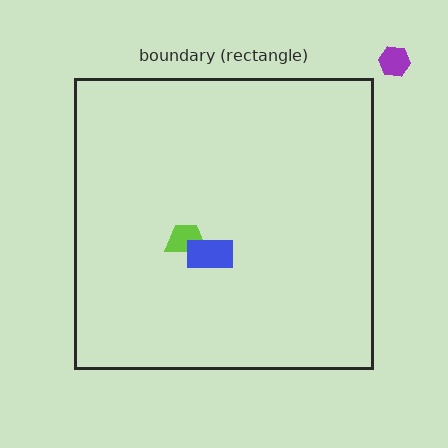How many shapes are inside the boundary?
2 inside, 1 outside.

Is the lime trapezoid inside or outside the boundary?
Inside.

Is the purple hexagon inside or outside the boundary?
Outside.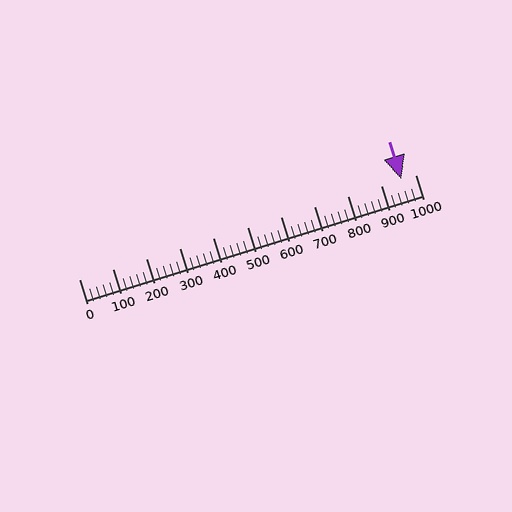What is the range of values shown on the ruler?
The ruler shows values from 0 to 1000.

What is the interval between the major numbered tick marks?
The major tick marks are spaced 100 units apart.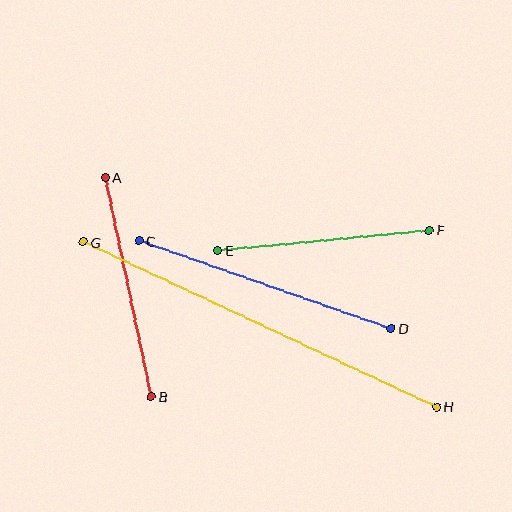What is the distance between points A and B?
The distance is approximately 224 pixels.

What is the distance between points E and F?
The distance is approximately 212 pixels.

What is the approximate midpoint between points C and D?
The midpoint is at approximately (265, 284) pixels.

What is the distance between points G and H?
The distance is approximately 390 pixels.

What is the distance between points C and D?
The distance is approximately 267 pixels.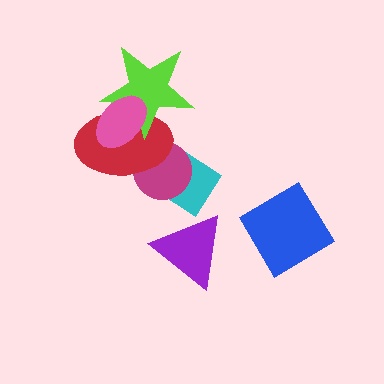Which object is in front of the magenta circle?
The red ellipse is in front of the magenta circle.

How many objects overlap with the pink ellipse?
2 objects overlap with the pink ellipse.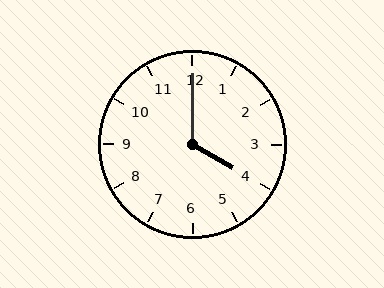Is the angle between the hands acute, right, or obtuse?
It is obtuse.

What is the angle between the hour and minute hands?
Approximately 120 degrees.